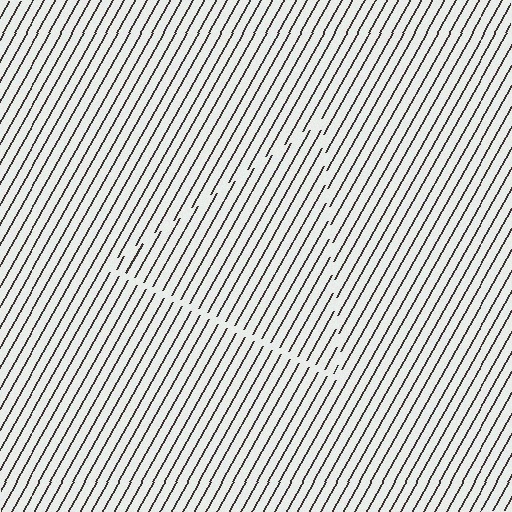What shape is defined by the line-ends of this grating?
An illusory triangle. The interior of the shape contains the same grating, shifted by half a period — the contour is defined by the phase discontinuity where line-ends from the inner and outer gratings abut.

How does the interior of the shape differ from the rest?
The interior of the shape contains the same grating, shifted by half a period — the contour is defined by the phase discontinuity where line-ends from the inner and outer gratings abut.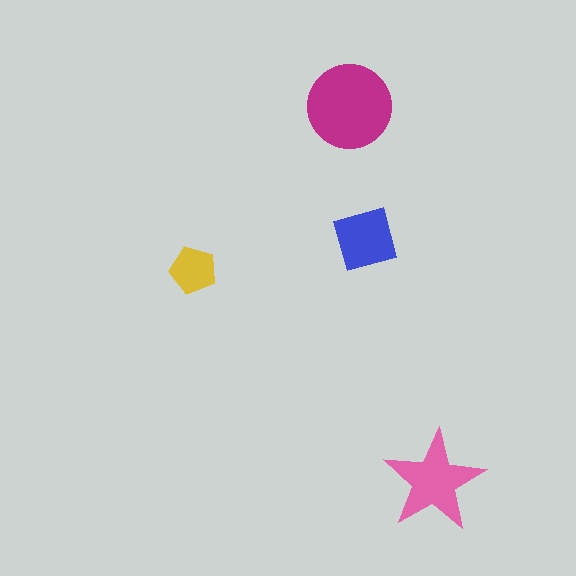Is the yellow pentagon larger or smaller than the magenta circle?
Smaller.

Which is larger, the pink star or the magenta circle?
The magenta circle.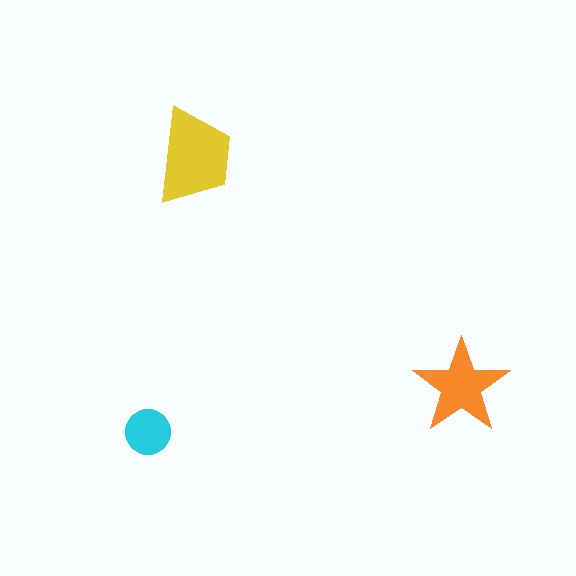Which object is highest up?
The yellow trapezoid is topmost.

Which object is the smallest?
The cyan circle.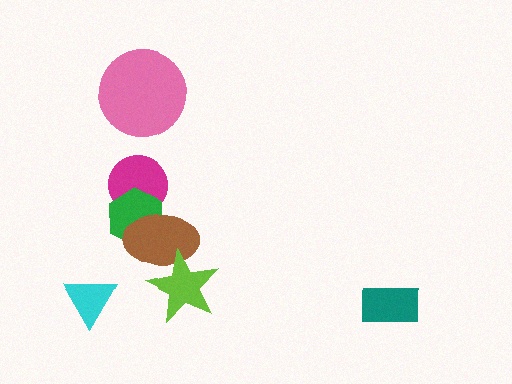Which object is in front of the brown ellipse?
The lime star is in front of the brown ellipse.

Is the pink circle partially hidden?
No, no other shape covers it.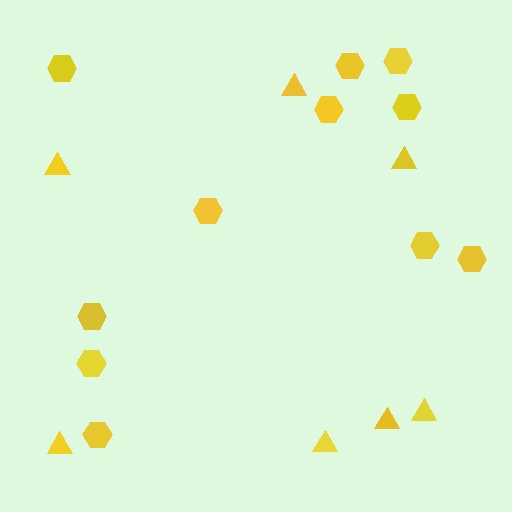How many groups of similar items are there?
There are 2 groups: one group of hexagons (11) and one group of triangles (7).